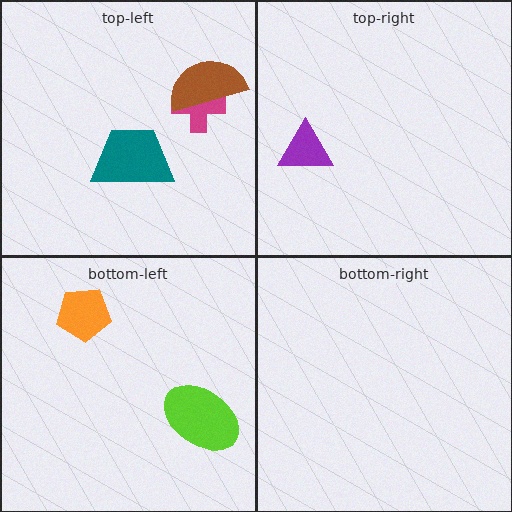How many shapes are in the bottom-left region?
2.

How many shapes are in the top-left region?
3.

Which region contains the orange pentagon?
The bottom-left region.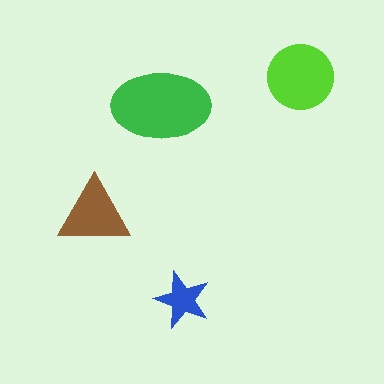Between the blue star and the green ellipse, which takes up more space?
The green ellipse.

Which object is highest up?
The lime circle is topmost.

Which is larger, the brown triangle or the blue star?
The brown triangle.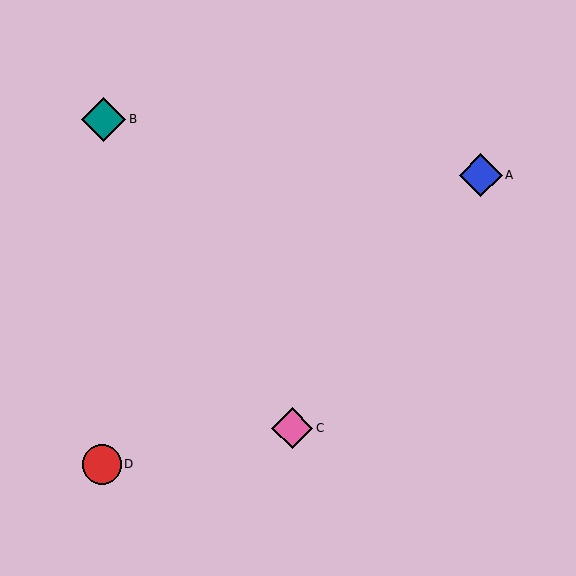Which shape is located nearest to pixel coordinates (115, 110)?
The teal diamond (labeled B) at (104, 119) is nearest to that location.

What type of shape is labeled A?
Shape A is a blue diamond.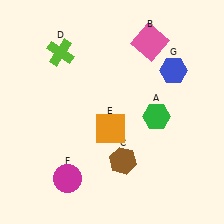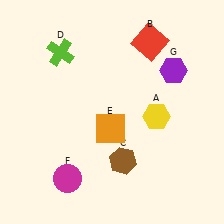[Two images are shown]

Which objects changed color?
A changed from green to yellow. B changed from pink to red. G changed from blue to purple.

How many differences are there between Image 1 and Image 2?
There are 3 differences between the two images.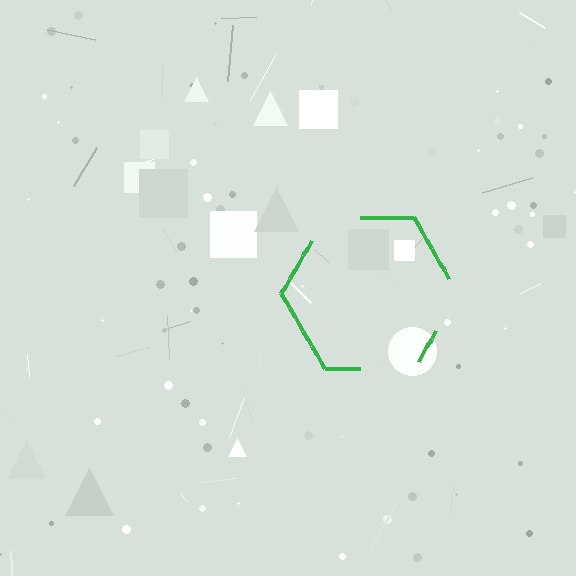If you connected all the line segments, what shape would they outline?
They would outline a hexagon.